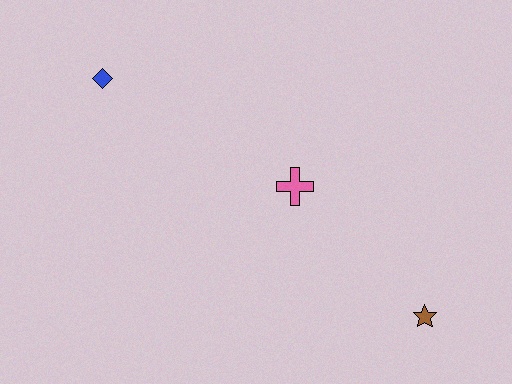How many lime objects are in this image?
There are no lime objects.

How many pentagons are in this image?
There are no pentagons.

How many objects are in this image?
There are 3 objects.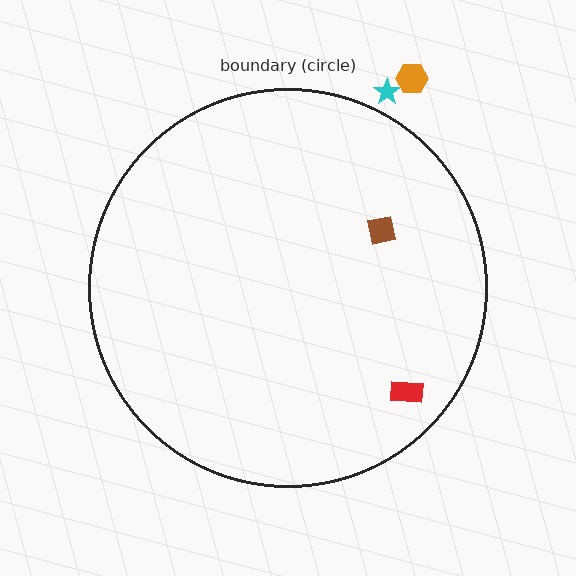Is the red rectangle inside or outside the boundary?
Inside.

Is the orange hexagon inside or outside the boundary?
Outside.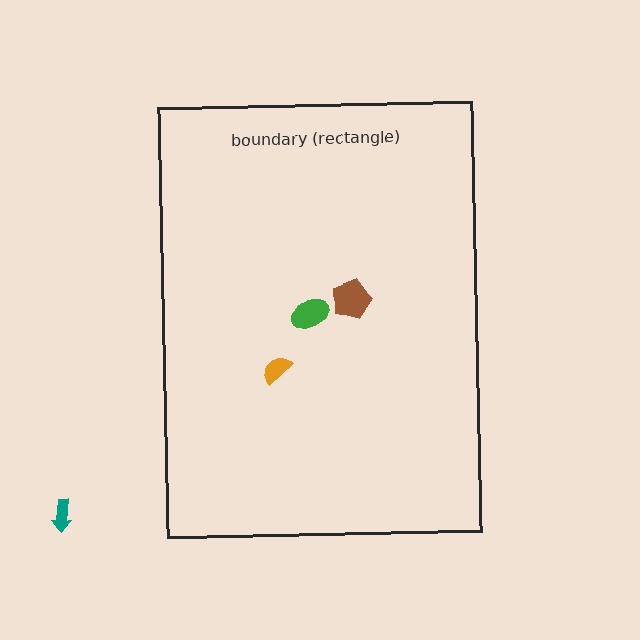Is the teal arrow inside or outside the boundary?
Outside.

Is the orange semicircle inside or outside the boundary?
Inside.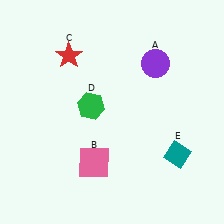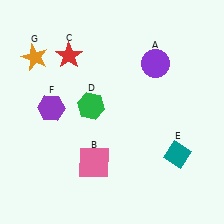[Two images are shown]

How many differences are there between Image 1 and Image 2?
There are 2 differences between the two images.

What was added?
A purple hexagon (F), an orange star (G) were added in Image 2.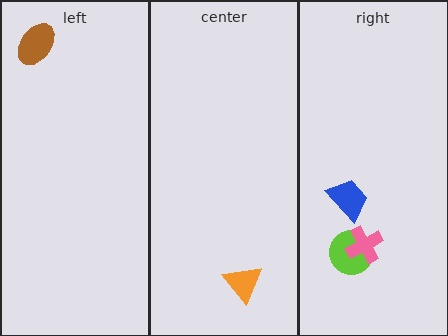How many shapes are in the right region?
3.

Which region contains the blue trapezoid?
The right region.